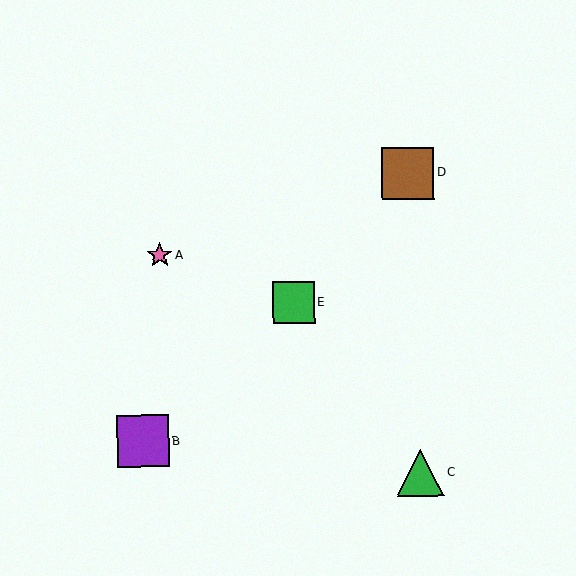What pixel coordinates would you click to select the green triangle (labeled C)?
Click at (420, 473) to select the green triangle C.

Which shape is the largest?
The brown square (labeled D) is the largest.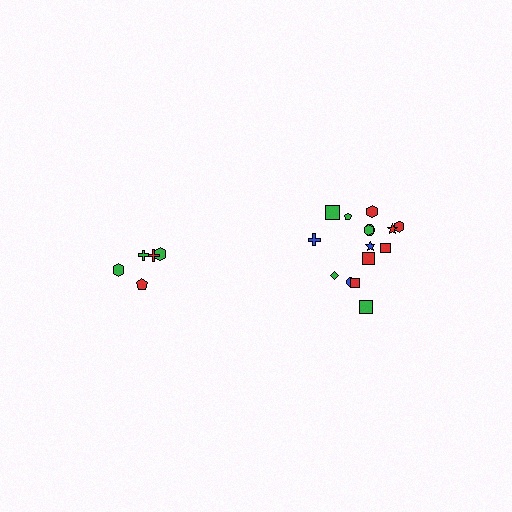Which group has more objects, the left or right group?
The right group.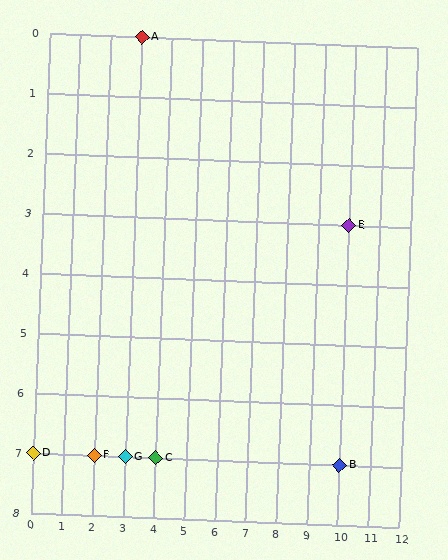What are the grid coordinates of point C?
Point C is at grid coordinates (4, 7).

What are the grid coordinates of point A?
Point A is at grid coordinates (3, 0).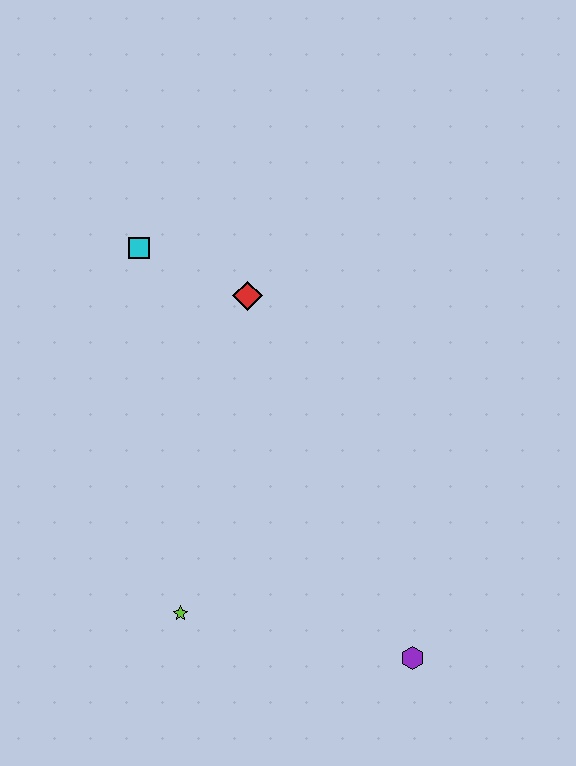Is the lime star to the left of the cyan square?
No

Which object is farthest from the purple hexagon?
The cyan square is farthest from the purple hexagon.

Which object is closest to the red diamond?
The cyan square is closest to the red diamond.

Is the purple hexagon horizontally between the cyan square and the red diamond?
No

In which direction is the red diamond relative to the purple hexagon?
The red diamond is above the purple hexagon.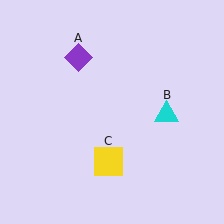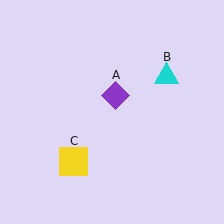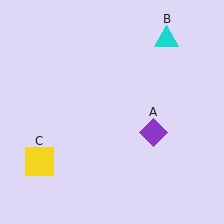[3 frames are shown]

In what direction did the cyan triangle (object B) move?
The cyan triangle (object B) moved up.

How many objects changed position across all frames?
3 objects changed position: purple diamond (object A), cyan triangle (object B), yellow square (object C).